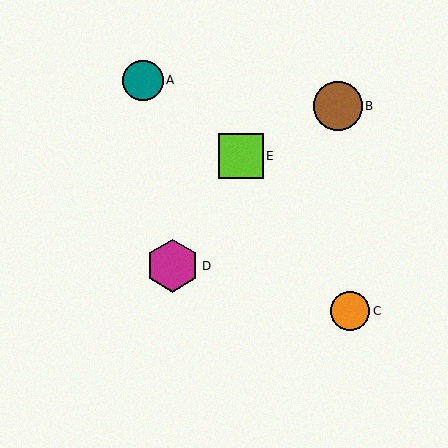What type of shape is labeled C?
Shape C is an orange circle.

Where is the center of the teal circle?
The center of the teal circle is at (143, 80).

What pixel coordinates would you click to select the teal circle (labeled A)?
Click at (143, 80) to select the teal circle A.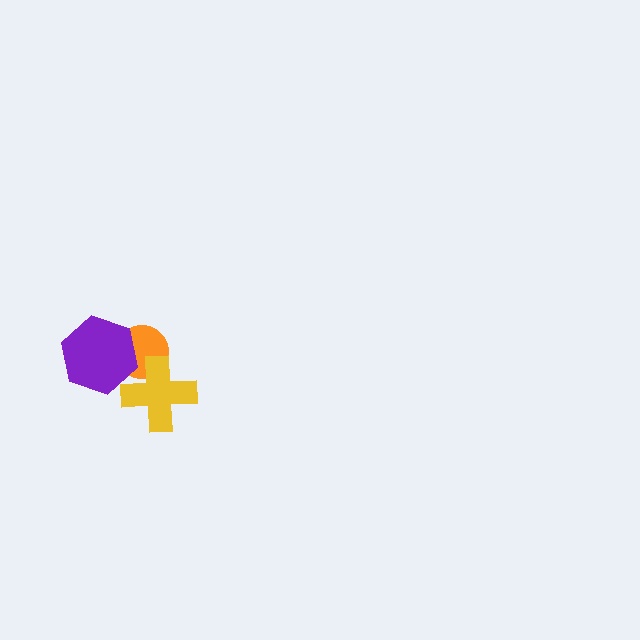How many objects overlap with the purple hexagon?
1 object overlaps with the purple hexagon.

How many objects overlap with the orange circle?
2 objects overlap with the orange circle.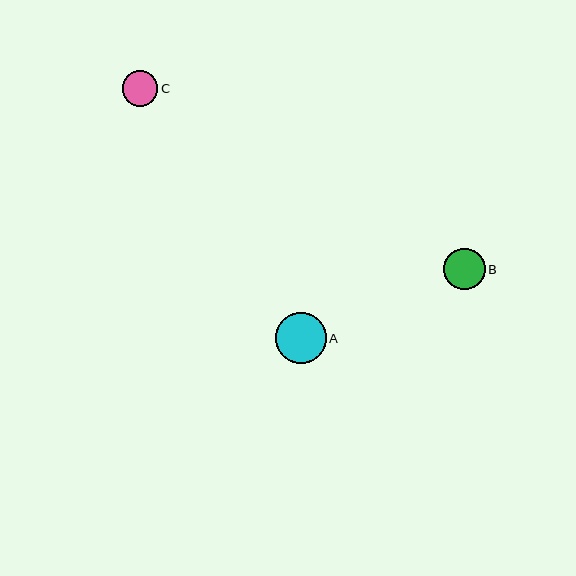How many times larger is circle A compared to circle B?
Circle A is approximately 1.2 times the size of circle B.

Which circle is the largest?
Circle A is the largest with a size of approximately 51 pixels.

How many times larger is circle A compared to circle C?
Circle A is approximately 1.4 times the size of circle C.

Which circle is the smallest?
Circle C is the smallest with a size of approximately 36 pixels.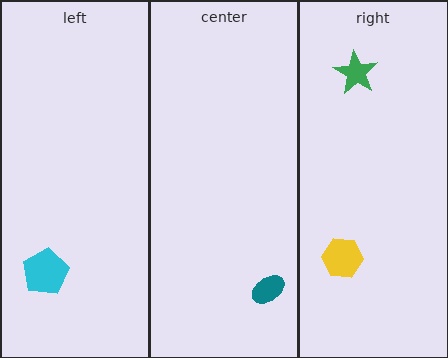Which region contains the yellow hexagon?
The right region.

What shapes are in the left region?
The cyan pentagon.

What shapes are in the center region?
The teal ellipse.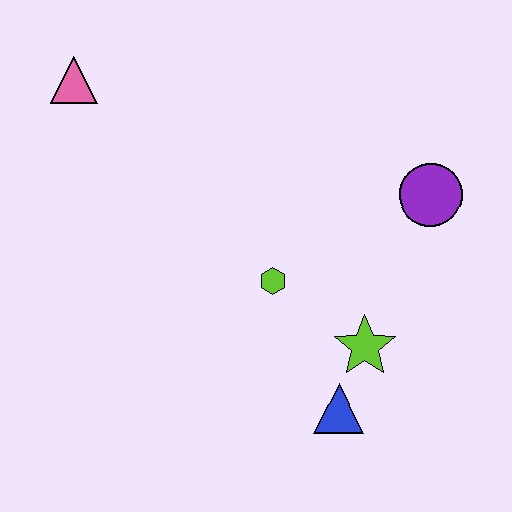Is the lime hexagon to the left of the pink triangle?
No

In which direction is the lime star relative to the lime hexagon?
The lime star is to the right of the lime hexagon.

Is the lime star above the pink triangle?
No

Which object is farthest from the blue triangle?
The pink triangle is farthest from the blue triangle.